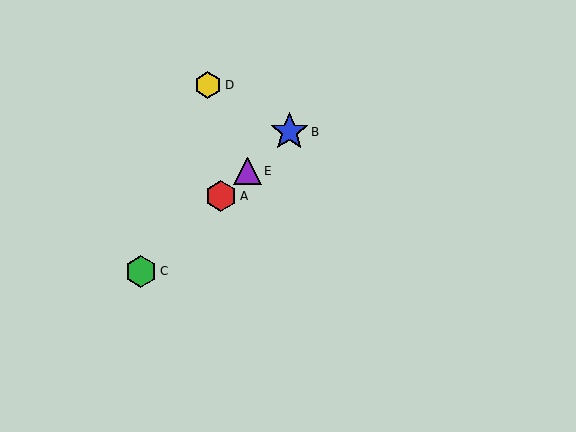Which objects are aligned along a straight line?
Objects A, B, C, E are aligned along a straight line.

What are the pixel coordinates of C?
Object C is at (141, 271).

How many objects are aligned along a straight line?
4 objects (A, B, C, E) are aligned along a straight line.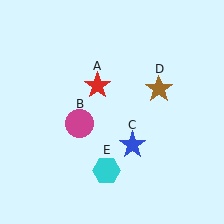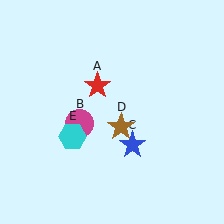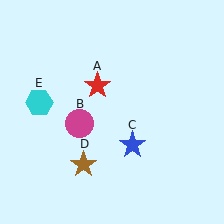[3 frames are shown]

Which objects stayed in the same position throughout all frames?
Red star (object A) and magenta circle (object B) and blue star (object C) remained stationary.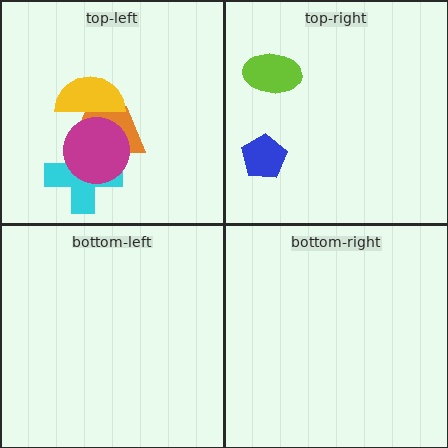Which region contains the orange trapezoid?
The top-left region.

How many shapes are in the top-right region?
2.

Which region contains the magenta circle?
The top-left region.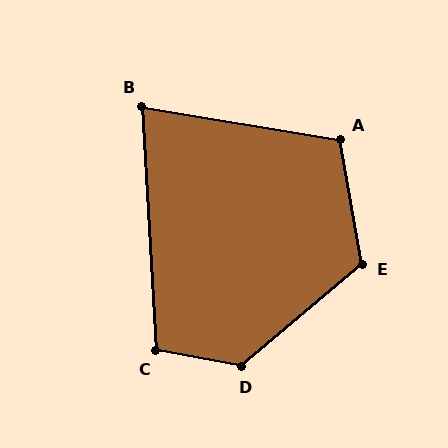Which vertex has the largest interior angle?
D, at approximately 129 degrees.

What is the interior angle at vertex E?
Approximately 120 degrees (obtuse).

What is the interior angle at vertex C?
Approximately 104 degrees (obtuse).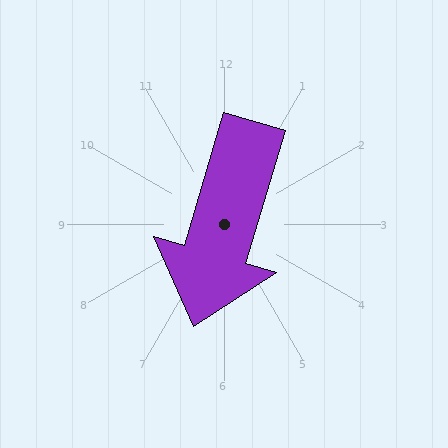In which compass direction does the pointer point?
South.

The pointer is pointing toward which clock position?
Roughly 7 o'clock.